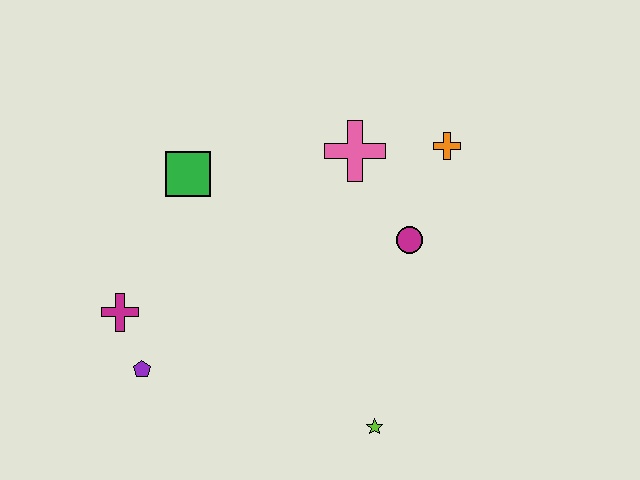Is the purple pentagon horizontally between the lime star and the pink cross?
No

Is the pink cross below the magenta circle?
No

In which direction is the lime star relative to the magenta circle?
The lime star is below the magenta circle.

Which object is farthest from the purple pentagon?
The orange cross is farthest from the purple pentagon.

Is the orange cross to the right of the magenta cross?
Yes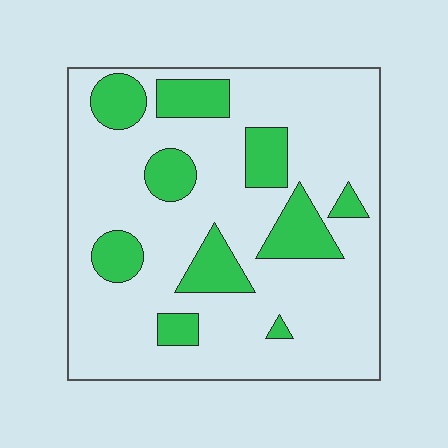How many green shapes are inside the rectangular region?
10.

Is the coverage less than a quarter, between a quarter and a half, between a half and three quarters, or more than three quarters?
Less than a quarter.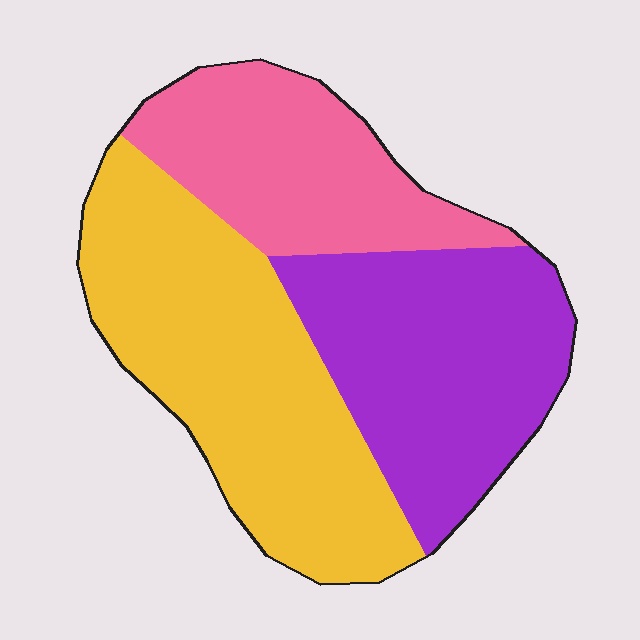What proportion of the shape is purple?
Purple takes up about one third (1/3) of the shape.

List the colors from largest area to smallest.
From largest to smallest: yellow, purple, pink.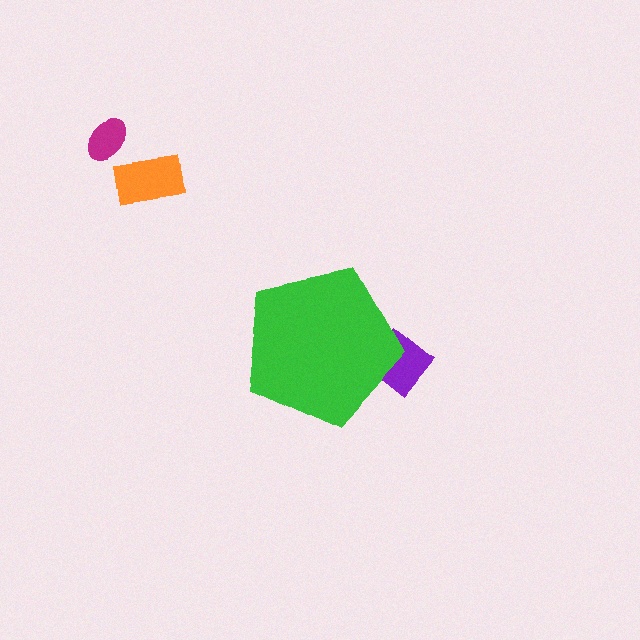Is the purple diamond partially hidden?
Yes, the purple diamond is partially hidden behind the green pentagon.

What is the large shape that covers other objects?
A green pentagon.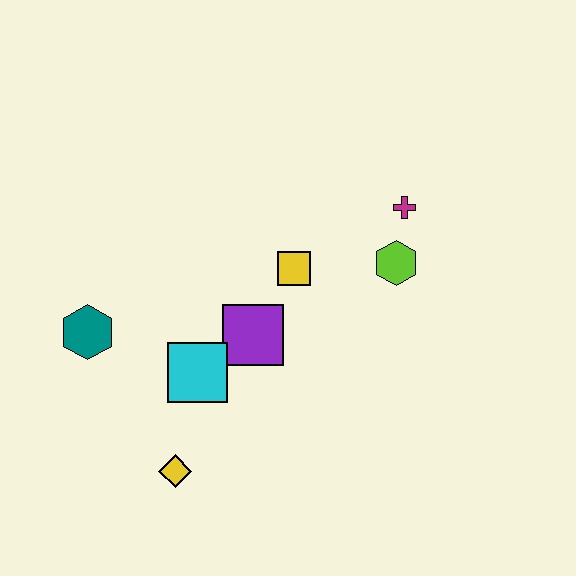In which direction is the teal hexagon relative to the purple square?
The teal hexagon is to the left of the purple square.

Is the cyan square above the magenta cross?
No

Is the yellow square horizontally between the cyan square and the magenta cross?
Yes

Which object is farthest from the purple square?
The magenta cross is farthest from the purple square.